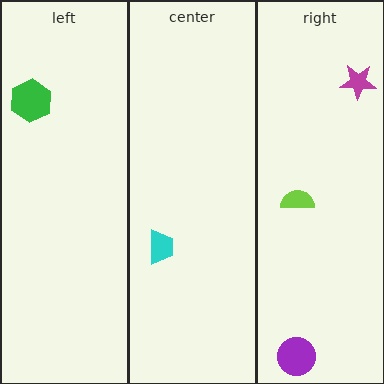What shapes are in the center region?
The cyan trapezoid.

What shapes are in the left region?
The green hexagon.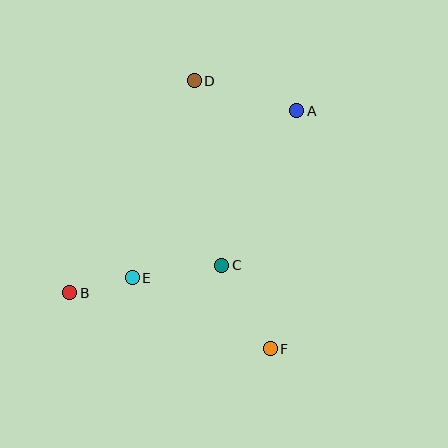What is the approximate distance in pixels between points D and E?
The distance between D and E is approximately 207 pixels.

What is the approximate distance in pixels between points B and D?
The distance between B and D is approximately 246 pixels.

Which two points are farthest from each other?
Points A and B are farthest from each other.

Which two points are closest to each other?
Points B and E are closest to each other.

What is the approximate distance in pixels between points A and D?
The distance between A and D is approximately 107 pixels.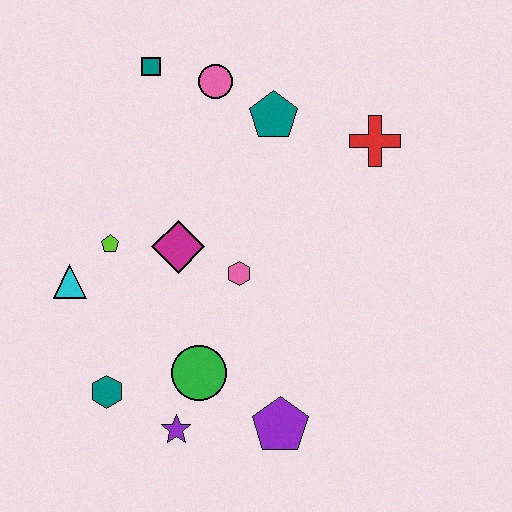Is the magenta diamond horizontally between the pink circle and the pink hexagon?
No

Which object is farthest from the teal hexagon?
The red cross is farthest from the teal hexagon.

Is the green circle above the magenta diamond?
No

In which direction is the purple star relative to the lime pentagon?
The purple star is below the lime pentagon.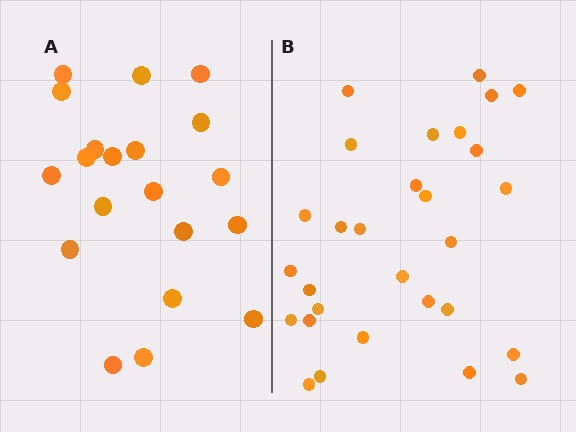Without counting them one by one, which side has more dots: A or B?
Region B (the right region) has more dots.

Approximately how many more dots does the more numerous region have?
Region B has roughly 8 or so more dots than region A.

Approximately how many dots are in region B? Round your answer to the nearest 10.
About 30 dots. (The exact count is 29, which rounds to 30.)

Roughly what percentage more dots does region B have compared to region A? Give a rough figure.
About 45% more.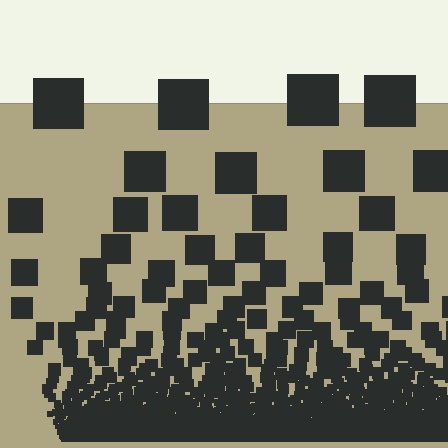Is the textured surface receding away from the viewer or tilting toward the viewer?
The surface appears to tilt toward the viewer. Texture elements get larger and sparser toward the top.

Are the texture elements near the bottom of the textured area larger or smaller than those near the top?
Smaller. The gradient is inverted — elements near the bottom are smaller and denser.